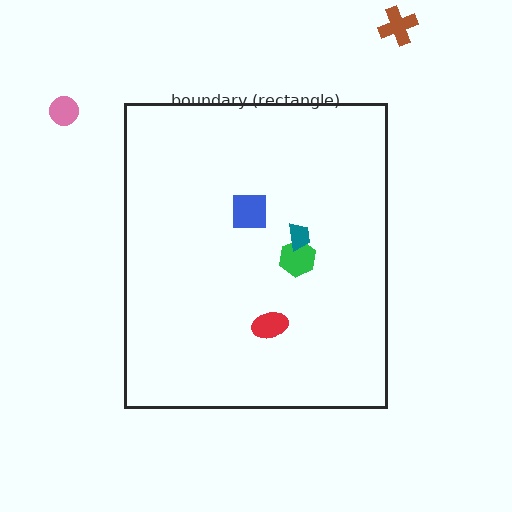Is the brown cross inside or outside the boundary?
Outside.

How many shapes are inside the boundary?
4 inside, 2 outside.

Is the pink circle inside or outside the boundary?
Outside.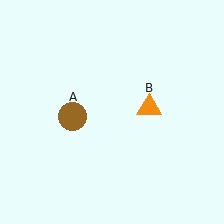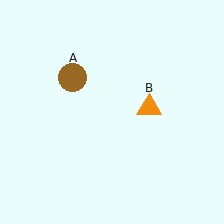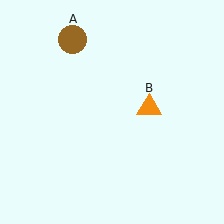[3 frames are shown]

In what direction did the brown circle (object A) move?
The brown circle (object A) moved up.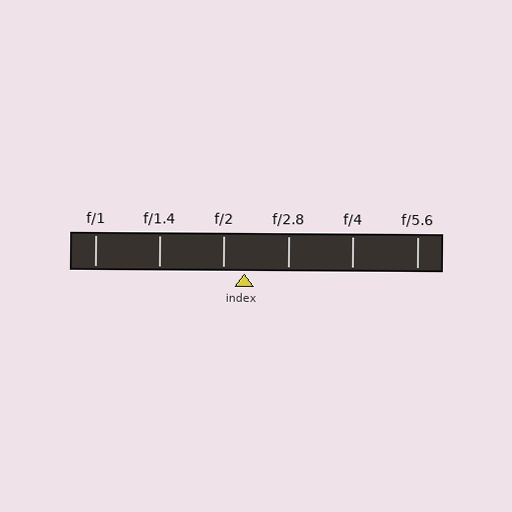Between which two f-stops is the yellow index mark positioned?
The index mark is between f/2 and f/2.8.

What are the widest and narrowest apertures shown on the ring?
The widest aperture shown is f/1 and the narrowest is f/5.6.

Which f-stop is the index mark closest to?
The index mark is closest to f/2.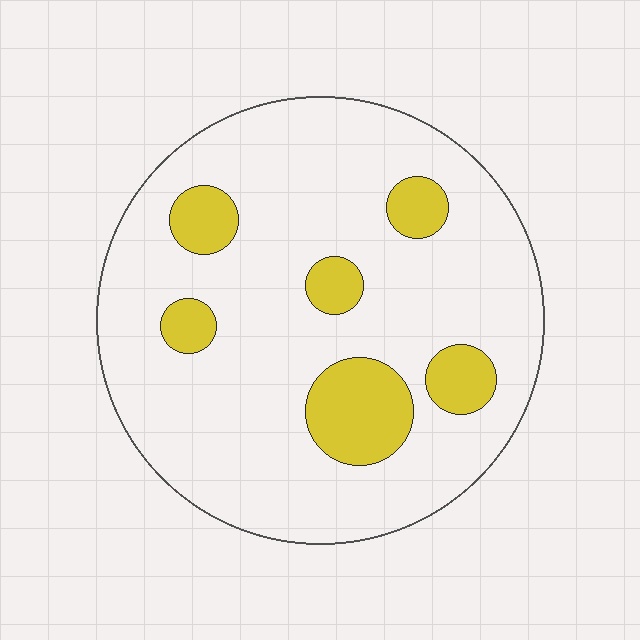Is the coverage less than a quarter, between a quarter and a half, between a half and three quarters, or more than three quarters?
Less than a quarter.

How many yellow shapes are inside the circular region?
6.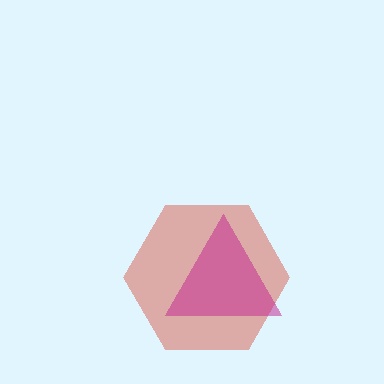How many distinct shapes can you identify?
There are 2 distinct shapes: a red hexagon, a magenta triangle.